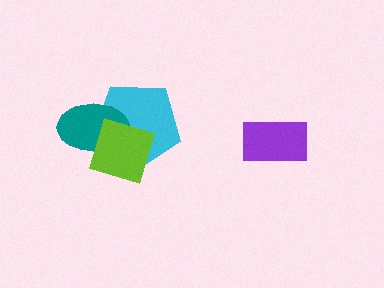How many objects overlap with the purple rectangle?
0 objects overlap with the purple rectangle.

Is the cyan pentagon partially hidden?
Yes, it is partially covered by another shape.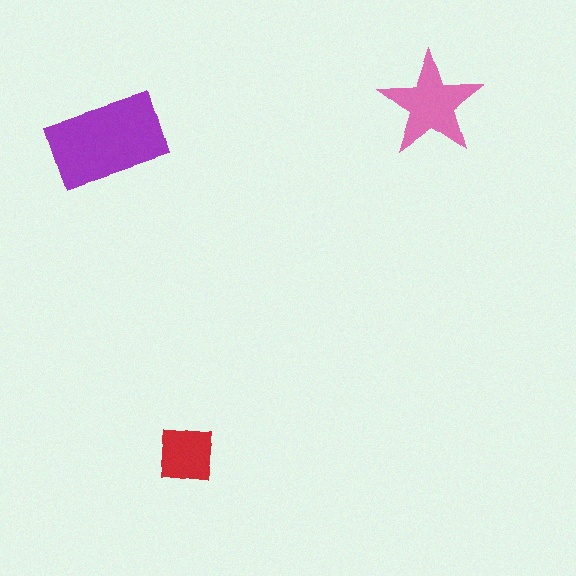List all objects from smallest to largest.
The red square, the pink star, the purple rectangle.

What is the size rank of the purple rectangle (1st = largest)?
1st.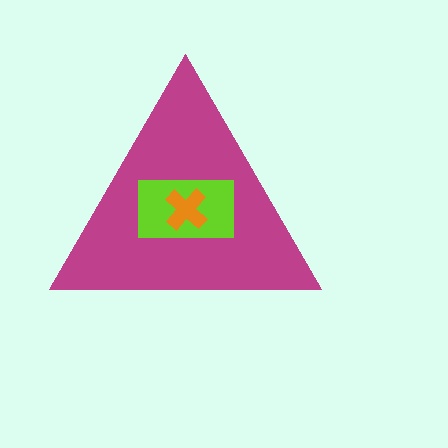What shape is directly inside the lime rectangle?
The orange cross.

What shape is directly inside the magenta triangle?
The lime rectangle.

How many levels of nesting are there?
3.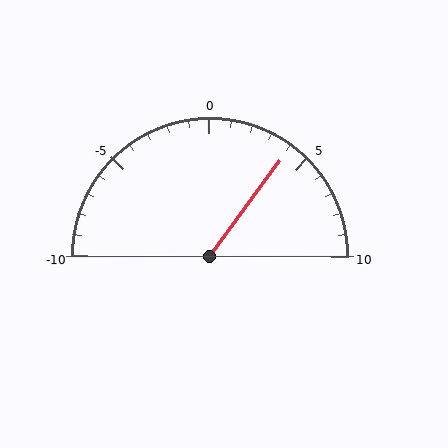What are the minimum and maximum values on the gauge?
The gauge ranges from -10 to 10.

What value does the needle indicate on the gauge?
The needle indicates approximately 4.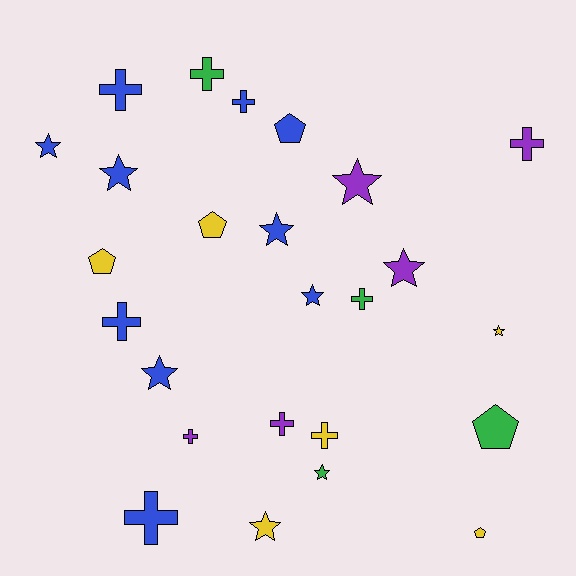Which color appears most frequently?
Blue, with 10 objects.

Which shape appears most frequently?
Cross, with 10 objects.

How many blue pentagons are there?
There is 1 blue pentagon.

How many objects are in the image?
There are 25 objects.